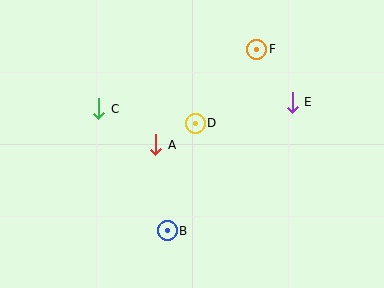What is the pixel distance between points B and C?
The distance between B and C is 140 pixels.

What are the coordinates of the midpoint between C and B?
The midpoint between C and B is at (133, 170).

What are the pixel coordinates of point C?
Point C is at (99, 109).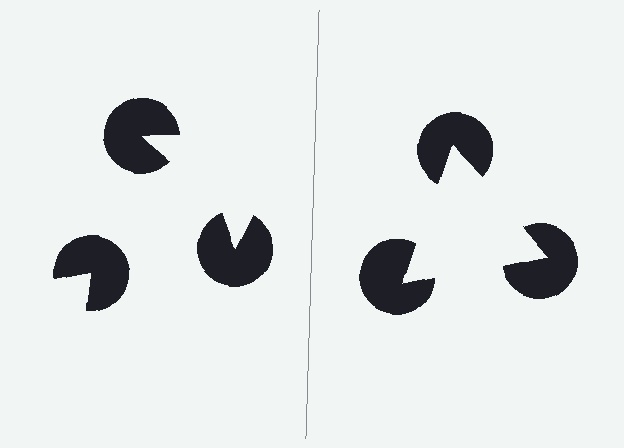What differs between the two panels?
The pac-man discs are positioned identically on both sides; only the wedge orientations differ. On the right they align to a triangle; on the left they are misaligned.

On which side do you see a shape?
An illusory triangle appears on the right side. On the left side the wedge cuts are rotated, so no coherent shape forms.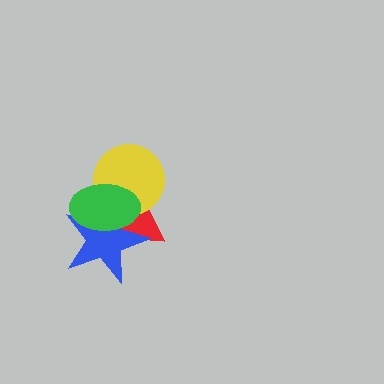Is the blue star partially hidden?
Yes, it is partially covered by another shape.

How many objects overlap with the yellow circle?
3 objects overlap with the yellow circle.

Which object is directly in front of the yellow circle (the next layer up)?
The blue star is directly in front of the yellow circle.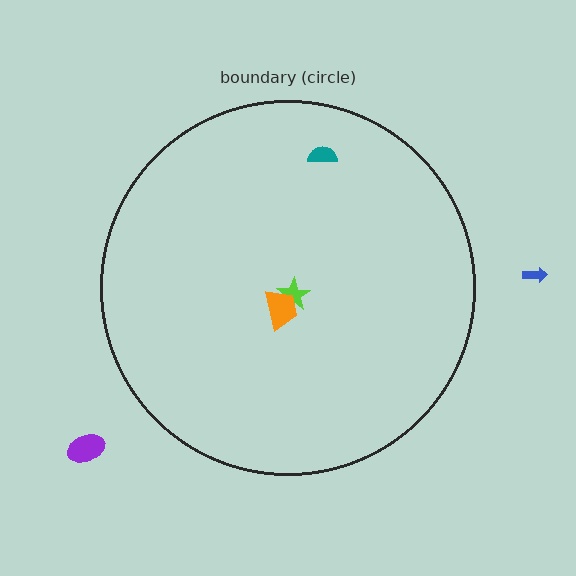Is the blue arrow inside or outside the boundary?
Outside.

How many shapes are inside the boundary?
3 inside, 2 outside.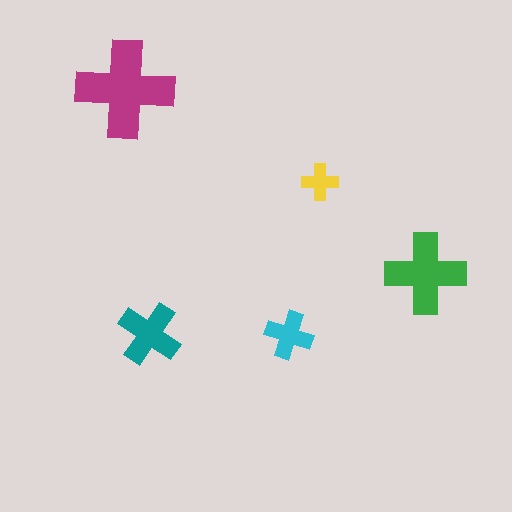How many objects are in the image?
There are 5 objects in the image.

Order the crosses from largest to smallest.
the magenta one, the green one, the teal one, the cyan one, the yellow one.